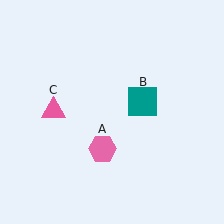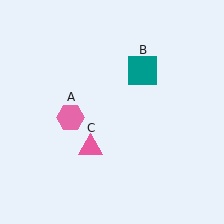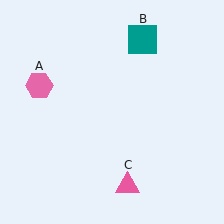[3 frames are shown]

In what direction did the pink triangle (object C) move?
The pink triangle (object C) moved down and to the right.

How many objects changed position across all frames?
3 objects changed position: pink hexagon (object A), teal square (object B), pink triangle (object C).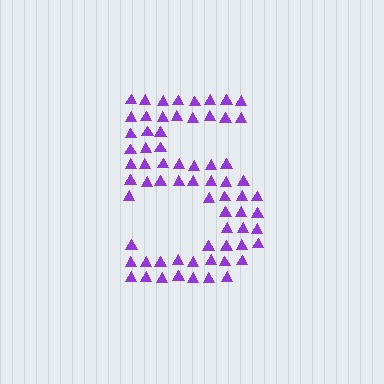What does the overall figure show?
The overall figure shows the digit 5.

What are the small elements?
The small elements are triangles.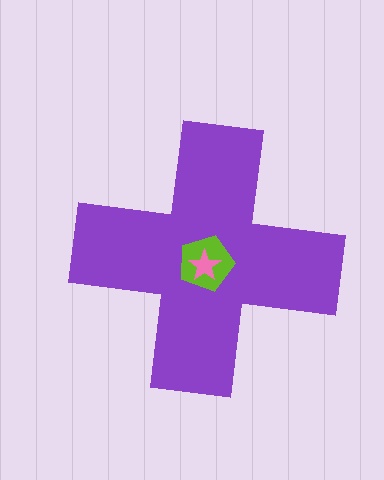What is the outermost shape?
The purple cross.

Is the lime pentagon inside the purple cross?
Yes.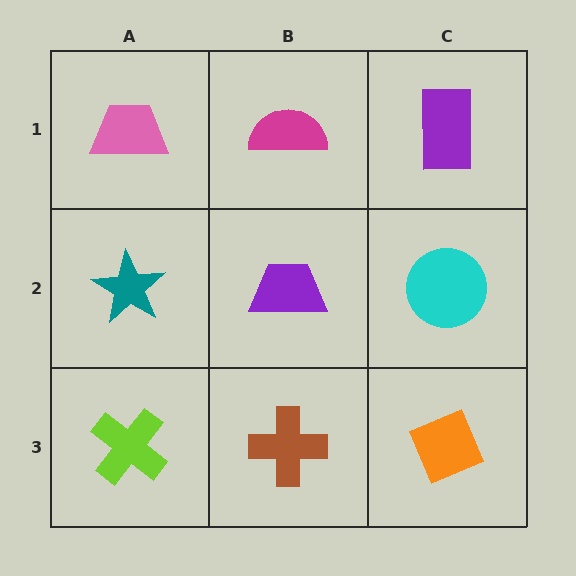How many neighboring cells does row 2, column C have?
3.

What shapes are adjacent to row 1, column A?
A teal star (row 2, column A), a magenta semicircle (row 1, column B).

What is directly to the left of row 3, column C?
A brown cross.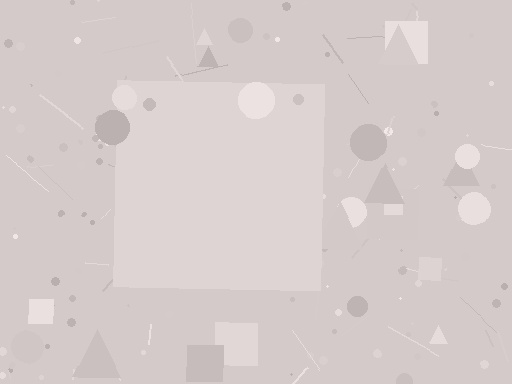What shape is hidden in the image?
A square is hidden in the image.